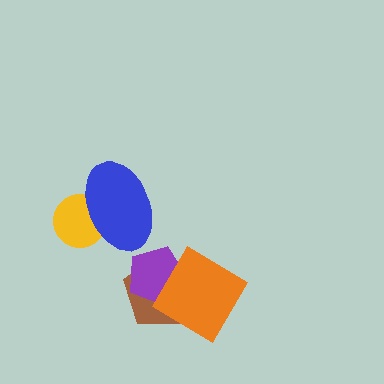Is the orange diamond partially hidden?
No, no other shape covers it.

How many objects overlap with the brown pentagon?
2 objects overlap with the brown pentagon.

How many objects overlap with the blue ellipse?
1 object overlaps with the blue ellipse.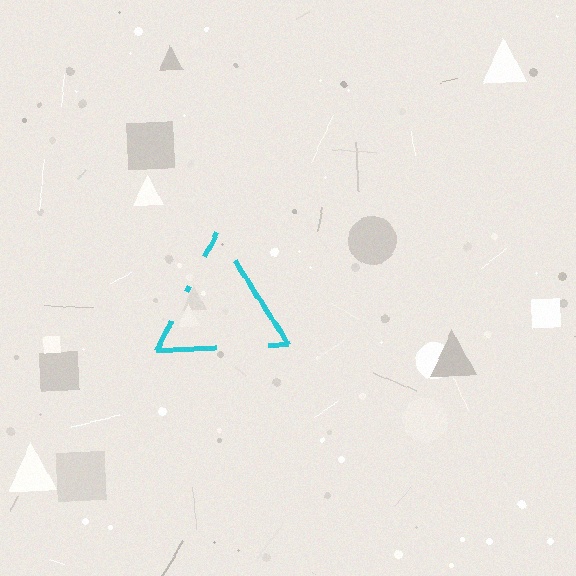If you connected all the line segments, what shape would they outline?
They would outline a triangle.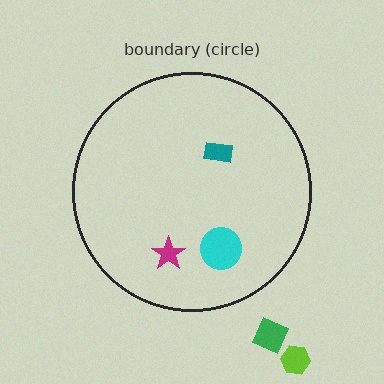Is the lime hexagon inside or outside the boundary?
Outside.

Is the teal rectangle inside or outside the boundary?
Inside.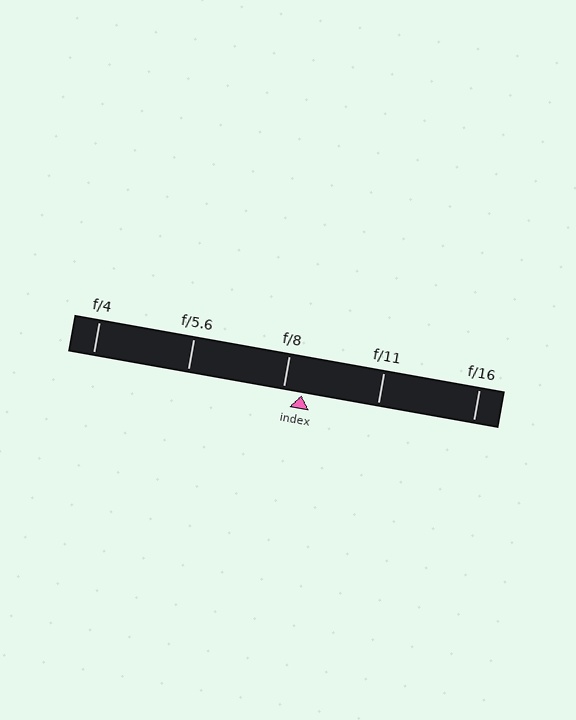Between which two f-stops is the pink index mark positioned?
The index mark is between f/8 and f/11.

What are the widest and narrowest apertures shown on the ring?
The widest aperture shown is f/4 and the narrowest is f/16.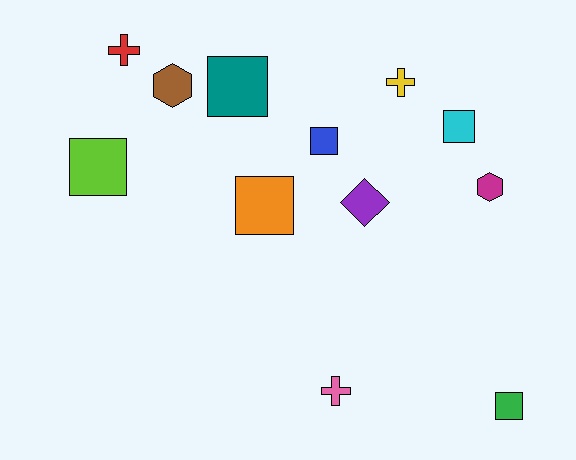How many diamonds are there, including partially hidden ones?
There is 1 diamond.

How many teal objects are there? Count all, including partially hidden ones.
There is 1 teal object.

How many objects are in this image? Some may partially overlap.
There are 12 objects.